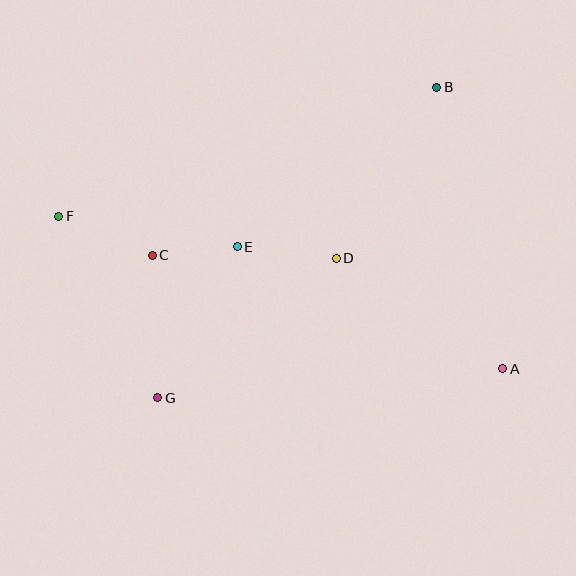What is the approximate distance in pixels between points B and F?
The distance between B and F is approximately 400 pixels.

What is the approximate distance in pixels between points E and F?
The distance between E and F is approximately 181 pixels.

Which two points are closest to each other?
Points C and E are closest to each other.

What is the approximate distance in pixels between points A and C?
The distance between A and C is approximately 368 pixels.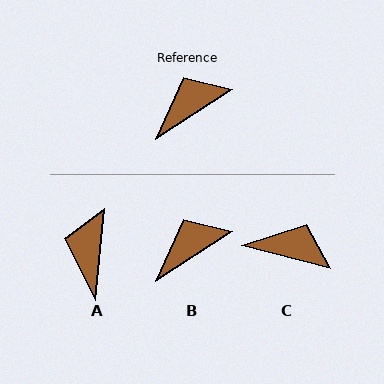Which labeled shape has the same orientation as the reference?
B.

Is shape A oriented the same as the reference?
No, it is off by about 51 degrees.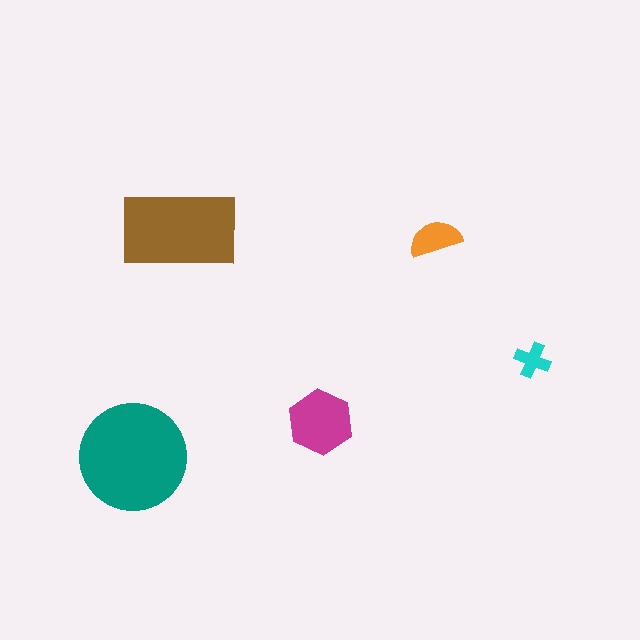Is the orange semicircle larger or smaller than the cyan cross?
Larger.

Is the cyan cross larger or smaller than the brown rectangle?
Smaller.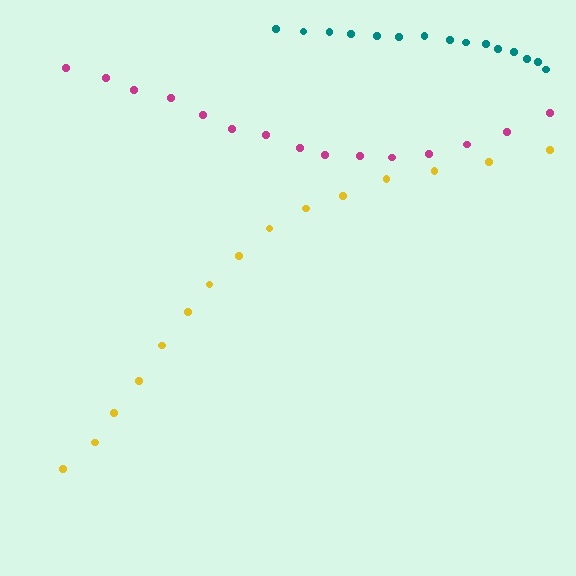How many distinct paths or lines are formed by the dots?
There are 3 distinct paths.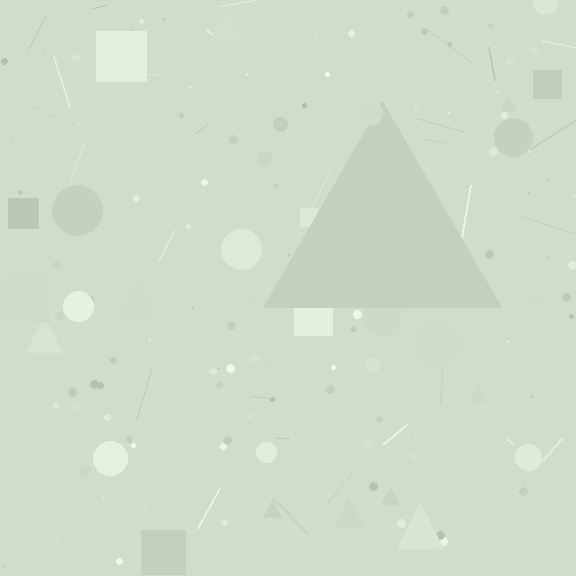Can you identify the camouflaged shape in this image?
The camouflaged shape is a triangle.